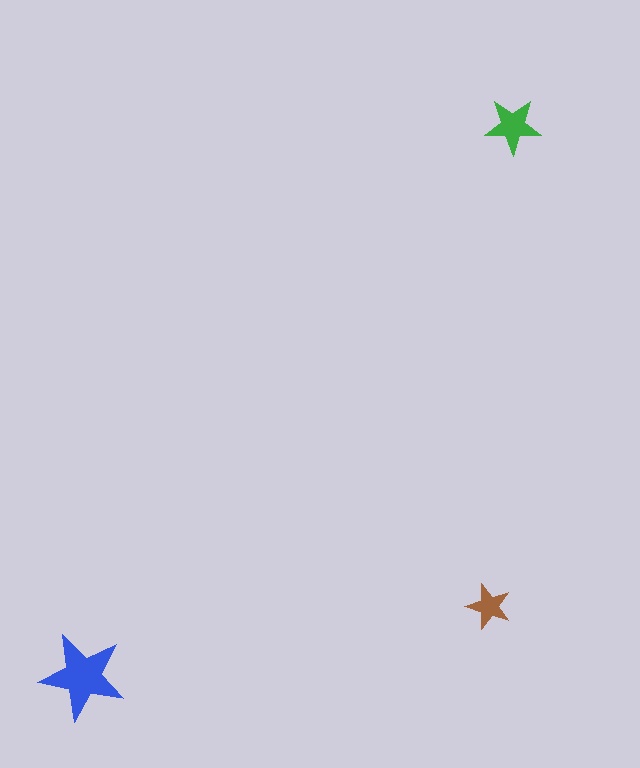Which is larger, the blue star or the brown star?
The blue one.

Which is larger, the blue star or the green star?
The blue one.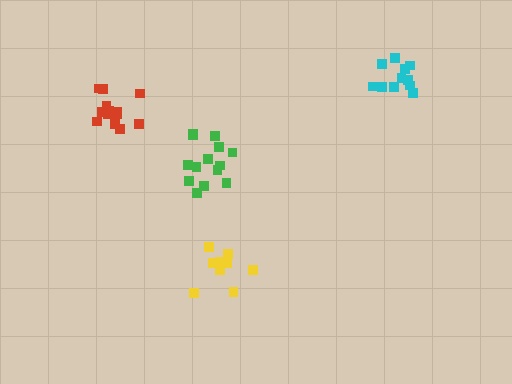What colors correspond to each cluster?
The clusters are colored: green, cyan, yellow, red.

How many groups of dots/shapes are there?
There are 4 groups.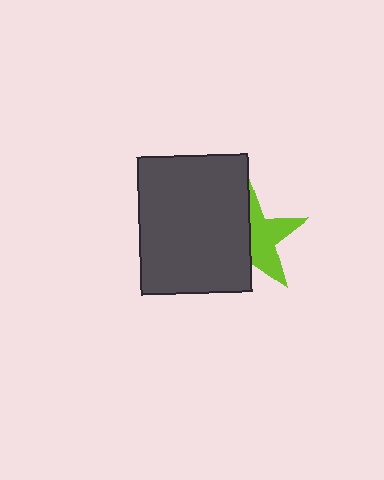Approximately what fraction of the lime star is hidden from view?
Roughly 51% of the lime star is hidden behind the dark gray rectangle.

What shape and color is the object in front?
The object in front is a dark gray rectangle.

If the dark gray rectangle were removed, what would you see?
You would see the complete lime star.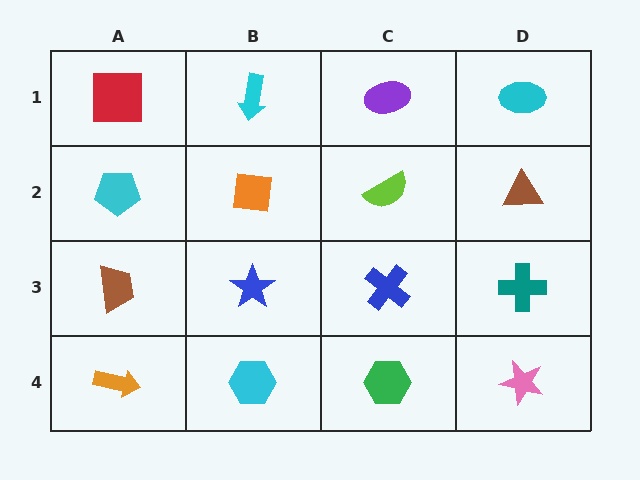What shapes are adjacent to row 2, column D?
A cyan ellipse (row 1, column D), a teal cross (row 3, column D), a lime semicircle (row 2, column C).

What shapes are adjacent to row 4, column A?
A brown trapezoid (row 3, column A), a cyan hexagon (row 4, column B).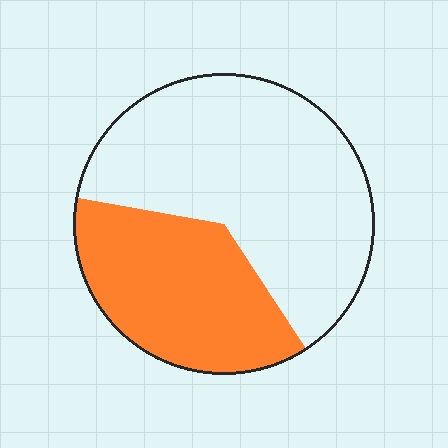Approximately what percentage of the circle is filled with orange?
Approximately 35%.